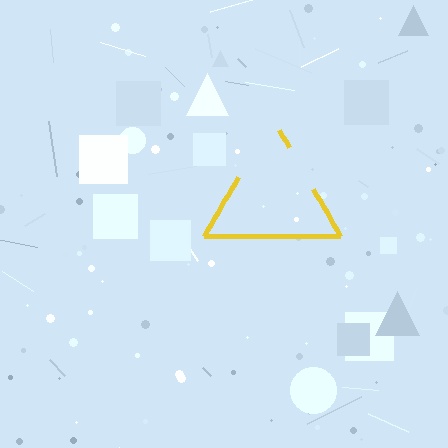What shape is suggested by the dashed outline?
The dashed outline suggests a triangle.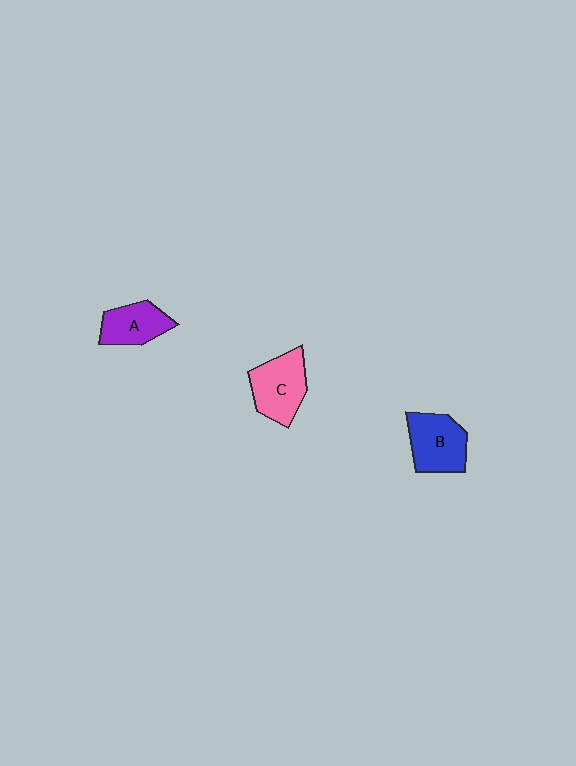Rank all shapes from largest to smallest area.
From largest to smallest: C (pink), B (blue), A (purple).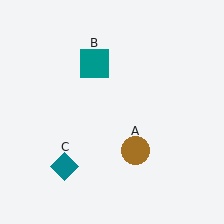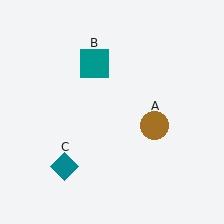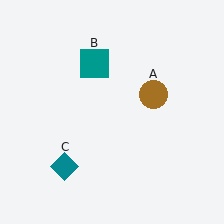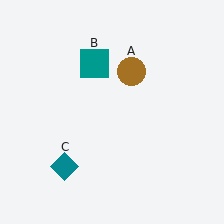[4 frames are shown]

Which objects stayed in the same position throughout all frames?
Teal square (object B) and teal diamond (object C) remained stationary.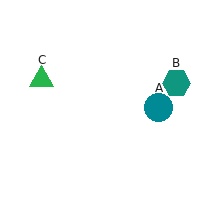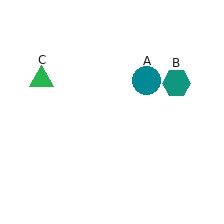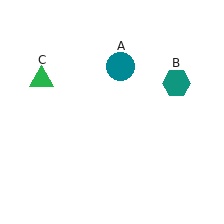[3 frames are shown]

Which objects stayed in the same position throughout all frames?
Teal hexagon (object B) and green triangle (object C) remained stationary.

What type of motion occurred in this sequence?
The teal circle (object A) rotated counterclockwise around the center of the scene.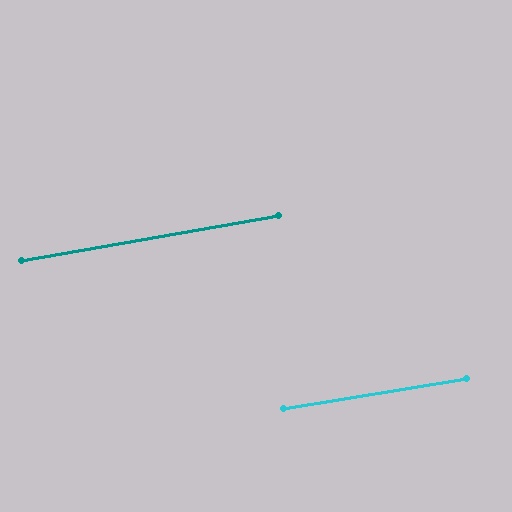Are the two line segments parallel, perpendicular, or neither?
Parallel — their directions differ by only 0.7°.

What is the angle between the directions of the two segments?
Approximately 1 degree.